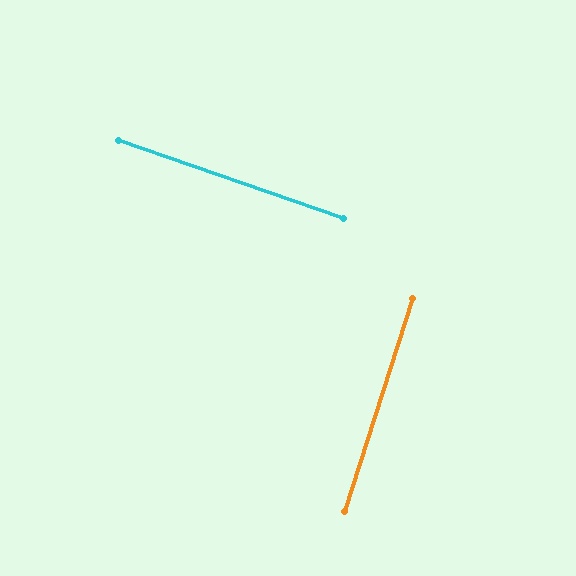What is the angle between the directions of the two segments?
Approximately 89 degrees.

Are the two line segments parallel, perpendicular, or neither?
Perpendicular — they meet at approximately 89°.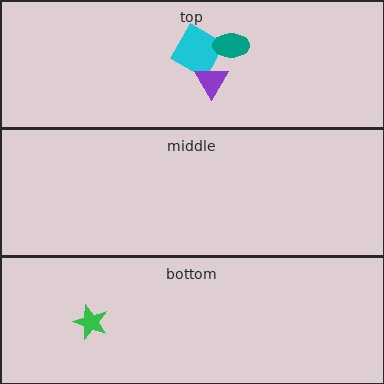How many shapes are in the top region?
3.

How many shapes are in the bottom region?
1.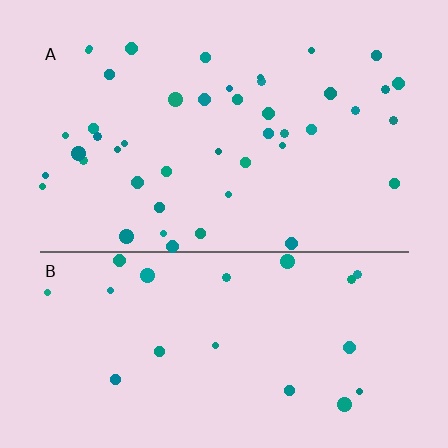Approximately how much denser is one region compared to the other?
Approximately 2.1× — region A over region B.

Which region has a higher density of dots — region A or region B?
A (the top).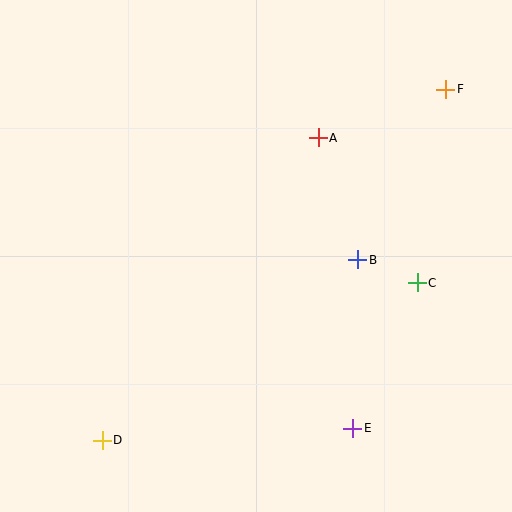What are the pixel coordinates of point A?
Point A is at (318, 138).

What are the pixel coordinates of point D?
Point D is at (102, 440).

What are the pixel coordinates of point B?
Point B is at (358, 260).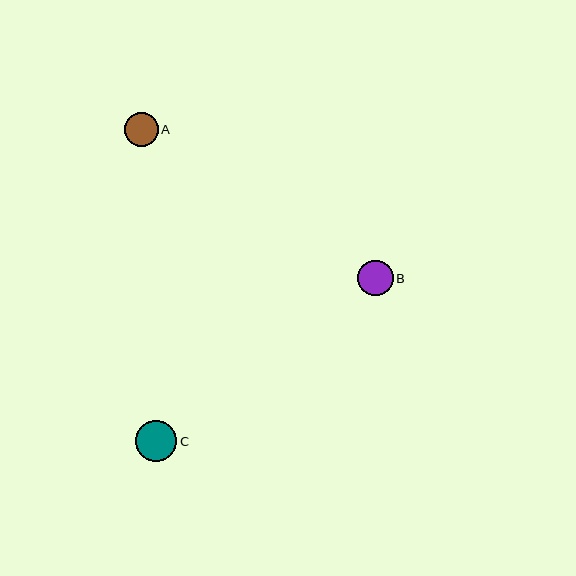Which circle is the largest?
Circle C is the largest with a size of approximately 41 pixels.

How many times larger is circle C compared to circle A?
Circle C is approximately 1.2 times the size of circle A.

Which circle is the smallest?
Circle A is the smallest with a size of approximately 34 pixels.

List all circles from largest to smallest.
From largest to smallest: C, B, A.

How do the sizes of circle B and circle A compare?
Circle B and circle A are approximately the same size.